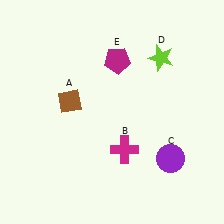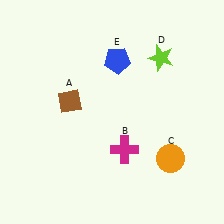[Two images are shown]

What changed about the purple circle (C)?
In Image 1, C is purple. In Image 2, it changed to orange.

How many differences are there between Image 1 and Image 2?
There are 2 differences between the two images.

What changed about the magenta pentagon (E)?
In Image 1, E is magenta. In Image 2, it changed to blue.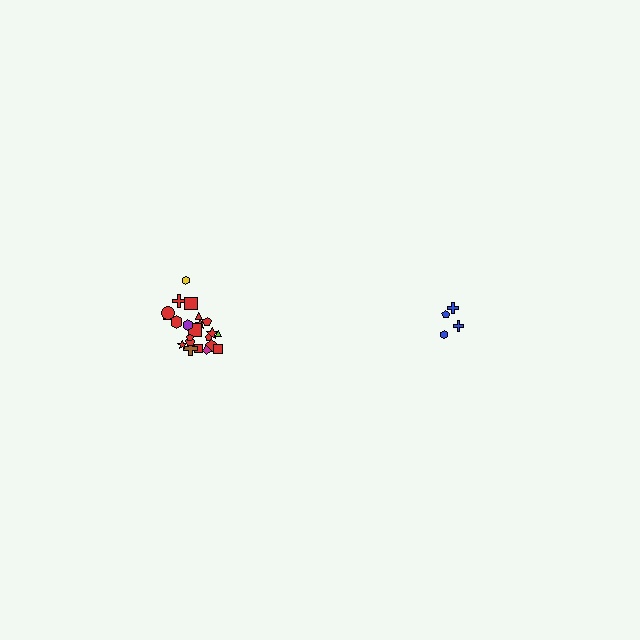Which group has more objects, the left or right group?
The left group.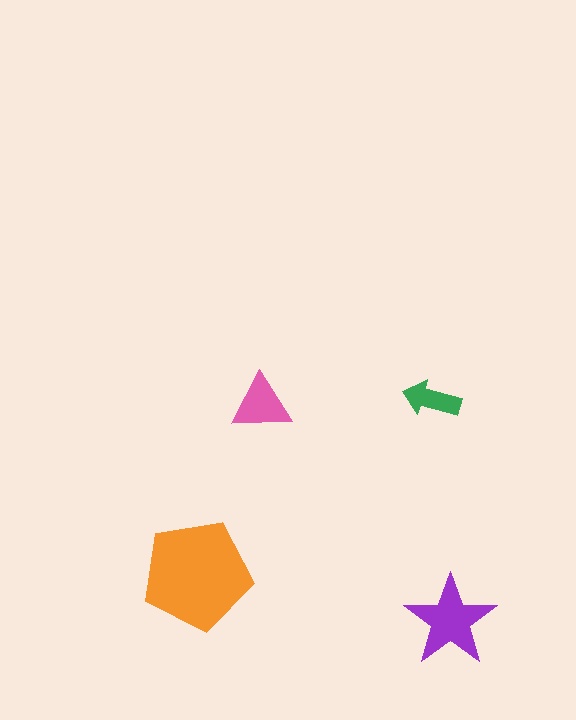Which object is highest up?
The green arrow is topmost.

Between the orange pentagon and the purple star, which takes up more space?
The orange pentagon.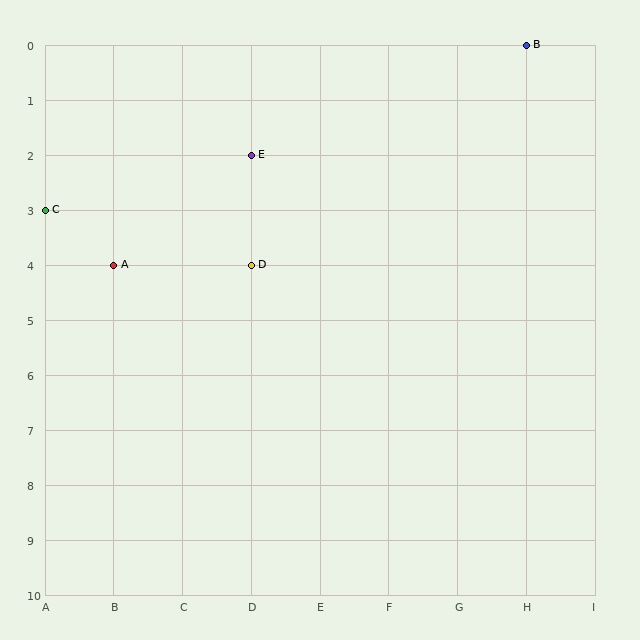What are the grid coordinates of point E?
Point E is at grid coordinates (D, 2).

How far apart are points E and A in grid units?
Points E and A are 2 columns and 2 rows apart (about 2.8 grid units diagonally).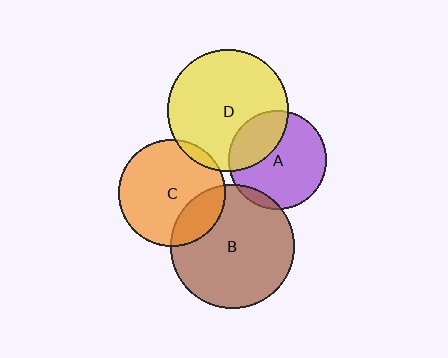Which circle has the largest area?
Circle B (brown).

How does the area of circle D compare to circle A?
Approximately 1.5 times.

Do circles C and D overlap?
Yes.